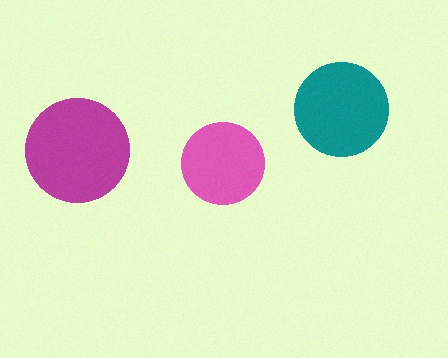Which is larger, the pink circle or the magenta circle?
The magenta one.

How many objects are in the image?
There are 3 objects in the image.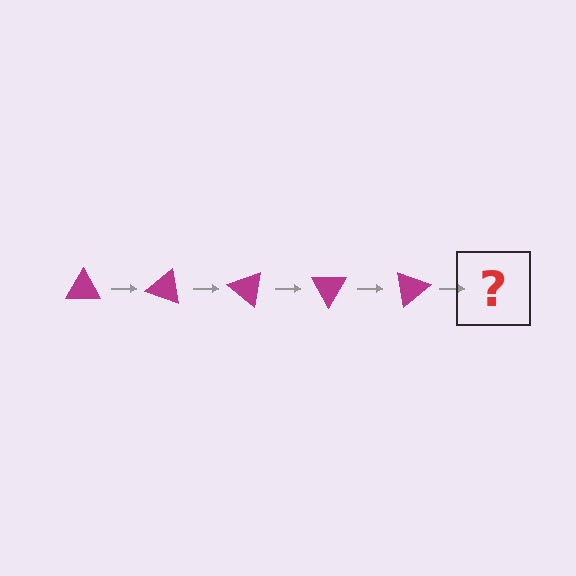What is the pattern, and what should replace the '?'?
The pattern is that the triangle rotates 20 degrees each step. The '?' should be a magenta triangle rotated 100 degrees.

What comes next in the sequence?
The next element should be a magenta triangle rotated 100 degrees.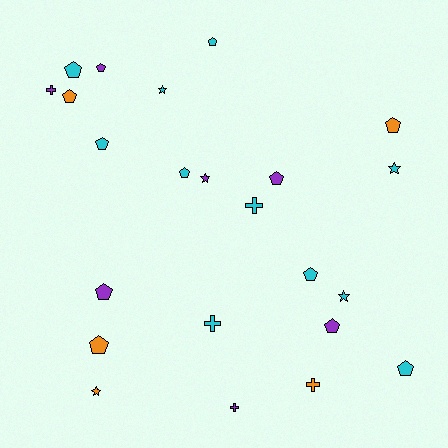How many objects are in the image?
There are 23 objects.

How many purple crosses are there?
There are 2 purple crosses.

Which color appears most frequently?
Cyan, with 11 objects.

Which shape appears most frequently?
Pentagon, with 13 objects.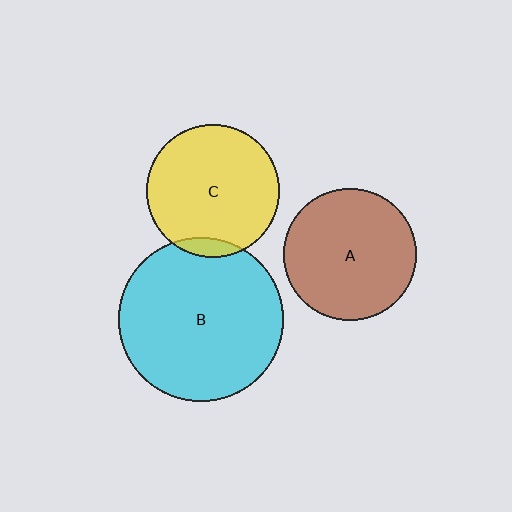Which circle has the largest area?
Circle B (cyan).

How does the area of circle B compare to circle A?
Approximately 1.5 times.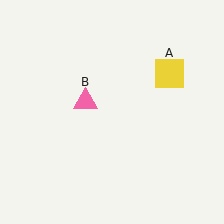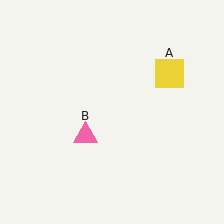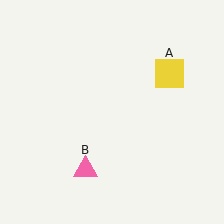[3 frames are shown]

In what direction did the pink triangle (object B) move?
The pink triangle (object B) moved down.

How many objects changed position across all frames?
1 object changed position: pink triangle (object B).